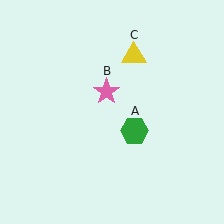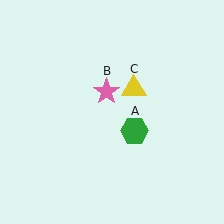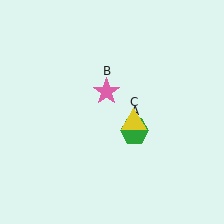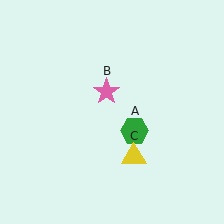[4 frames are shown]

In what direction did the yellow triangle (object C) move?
The yellow triangle (object C) moved down.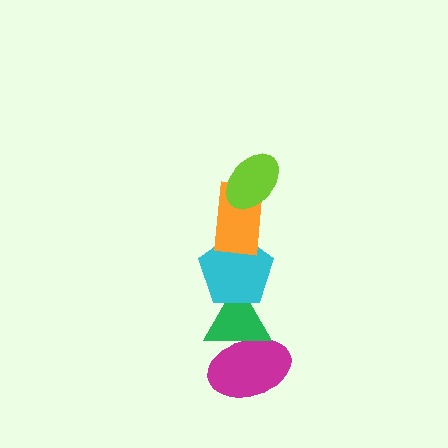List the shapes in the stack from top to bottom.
From top to bottom: the lime ellipse, the orange rectangle, the cyan pentagon, the green triangle, the magenta ellipse.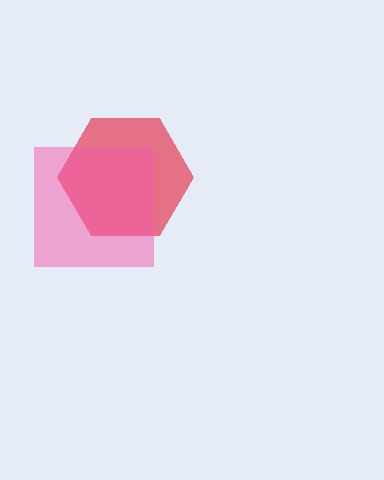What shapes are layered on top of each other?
The layered shapes are: a red hexagon, a pink square.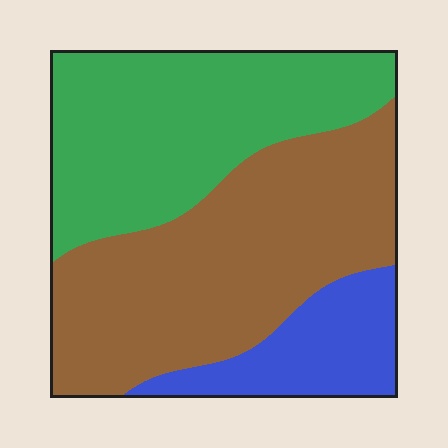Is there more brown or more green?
Brown.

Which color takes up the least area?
Blue, at roughly 15%.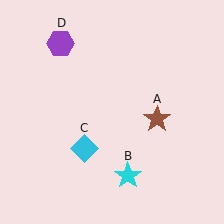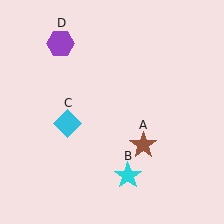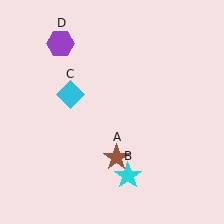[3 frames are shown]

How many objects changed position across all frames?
2 objects changed position: brown star (object A), cyan diamond (object C).